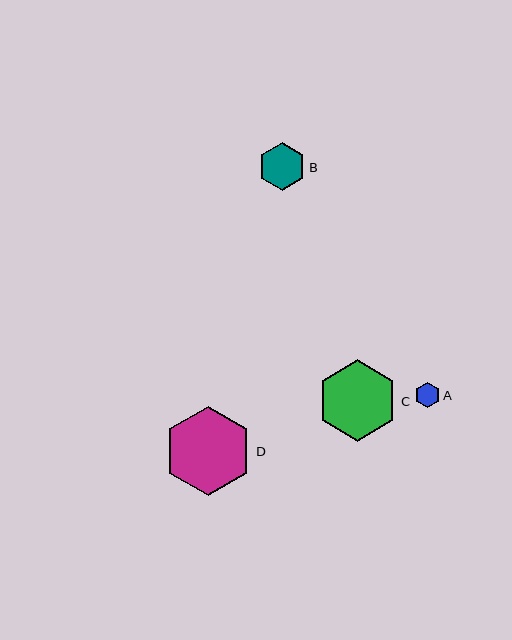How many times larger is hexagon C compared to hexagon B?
Hexagon C is approximately 1.7 times the size of hexagon B.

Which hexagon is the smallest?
Hexagon A is the smallest with a size of approximately 25 pixels.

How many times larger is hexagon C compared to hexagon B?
Hexagon C is approximately 1.7 times the size of hexagon B.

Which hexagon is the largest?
Hexagon D is the largest with a size of approximately 89 pixels.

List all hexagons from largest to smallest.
From largest to smallest: D, C, B, A.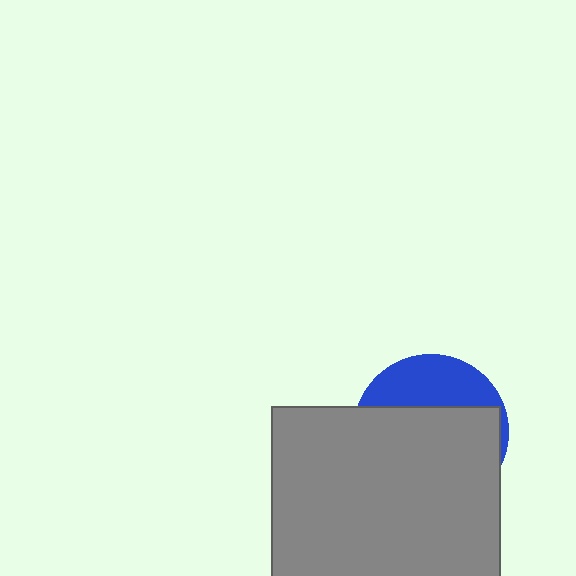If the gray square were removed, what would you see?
You would see the complete blue circle.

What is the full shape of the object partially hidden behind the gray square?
The partially hidden object is a blue circle.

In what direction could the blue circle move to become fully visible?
The blue circle could move up. That would shift it out from behind the gray square entirely.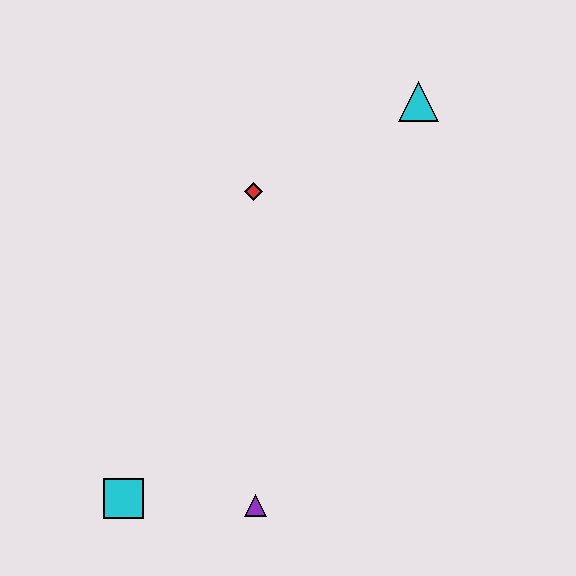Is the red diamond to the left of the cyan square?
No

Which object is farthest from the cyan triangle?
The cyan square is farthest from the cyan triangle.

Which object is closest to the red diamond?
The cyan triangle is closest to the red diamond.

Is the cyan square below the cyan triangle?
Yes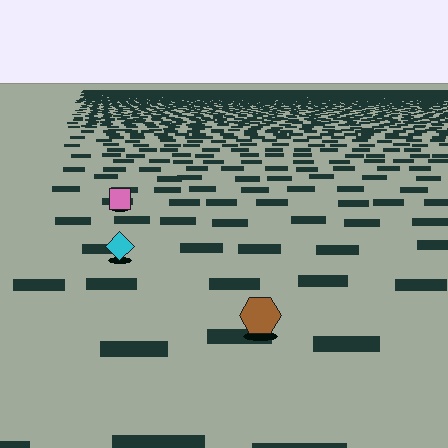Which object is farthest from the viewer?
The pink square is farthest from the viewer. It appears smaller and the ground texture around it is denser.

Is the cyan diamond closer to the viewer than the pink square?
Yes. The cyan diamond is closer — you can tell from the texture gradient: the ground texture is coarser near it.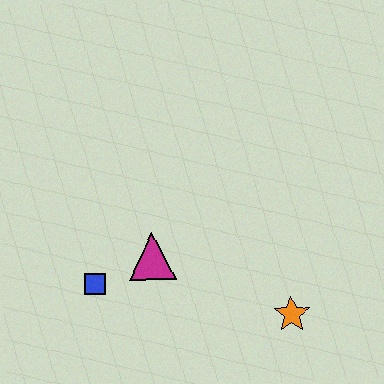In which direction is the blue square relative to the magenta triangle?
The blue square is to the left of the magenta triangle.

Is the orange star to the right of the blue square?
Yes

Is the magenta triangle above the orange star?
Yes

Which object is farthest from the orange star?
The blue square is farthest from the orange star.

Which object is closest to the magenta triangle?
The blue square is closest to the magenta triangle.